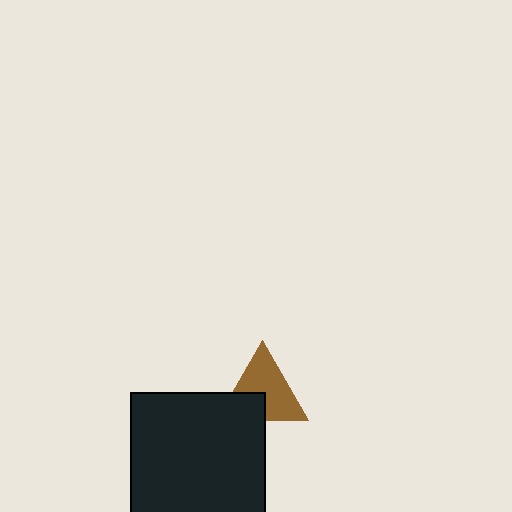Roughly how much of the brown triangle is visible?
Most of it is visible (roughly 68%).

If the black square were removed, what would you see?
You would see the complete brown triangle.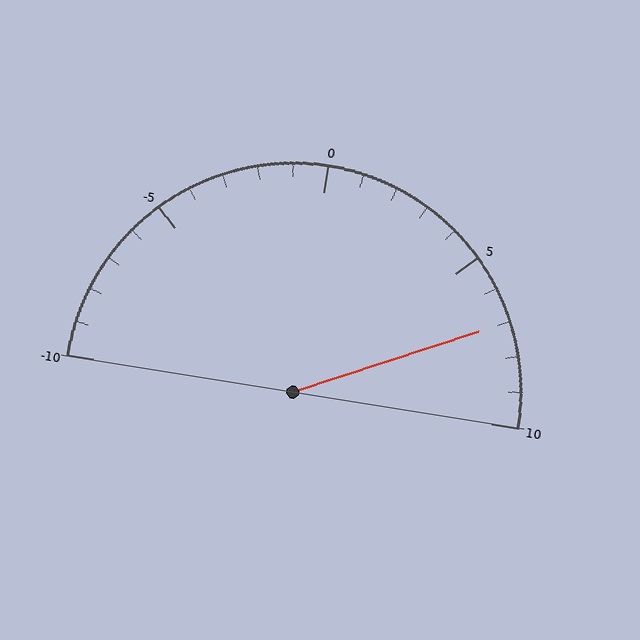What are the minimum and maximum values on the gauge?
The gauge ranges from -10 to 10.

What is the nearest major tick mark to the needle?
The nearest major tick mark is 5.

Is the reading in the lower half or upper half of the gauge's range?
The reading is in the upper half of the range (-10 to 10).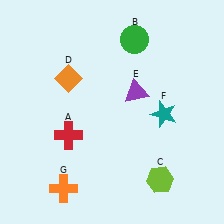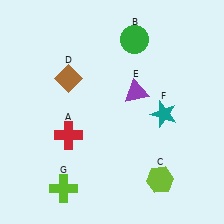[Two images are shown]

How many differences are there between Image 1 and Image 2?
There are 2 differences between the two images.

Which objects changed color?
D changed from orange to brown. G changed from orange to lime.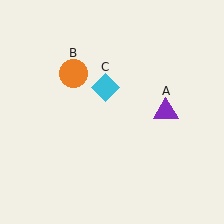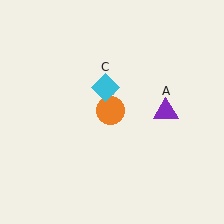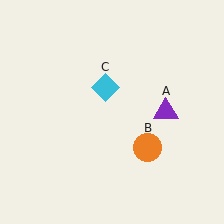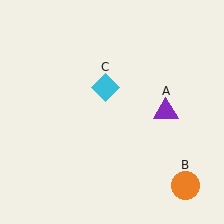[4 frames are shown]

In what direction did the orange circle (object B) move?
The orange circle (object B) moved down and to the right.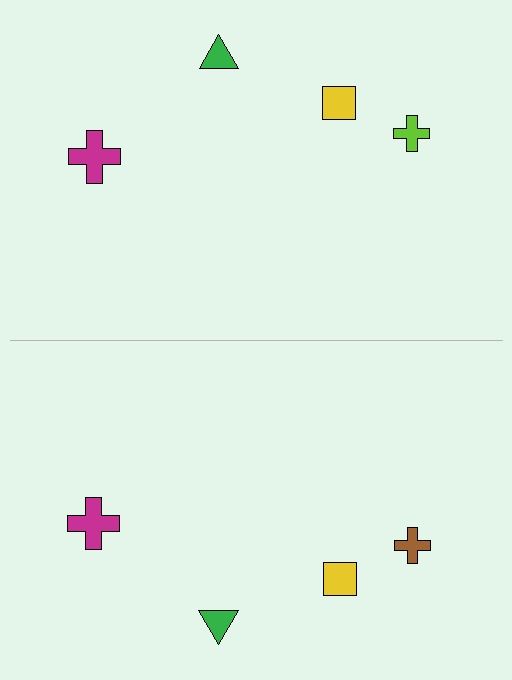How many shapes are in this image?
There are 8 shapes in this image.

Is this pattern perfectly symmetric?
No, the pattern is not perfectly symmetric. The brown cross on the bottom side breaks the symmetry — its mirror counterpart is lime.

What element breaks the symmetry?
The brown cross on the bottom side breaks the symmetry — its mirror counterpart is lime.